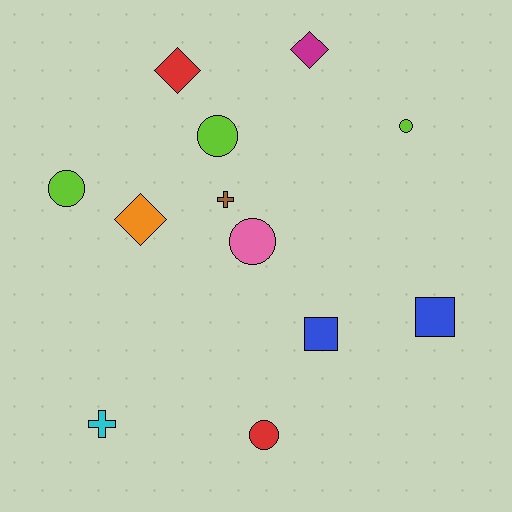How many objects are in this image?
There are 12 objects.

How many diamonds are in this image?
There are 3 diamonds.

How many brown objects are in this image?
There is 1 brown object.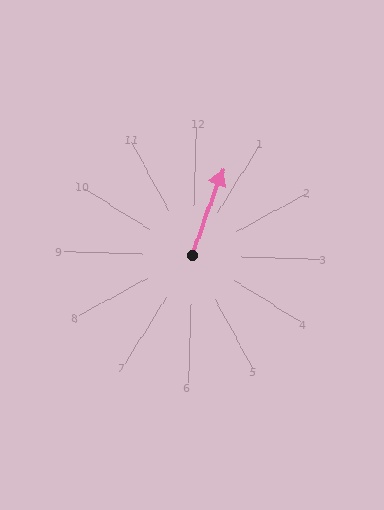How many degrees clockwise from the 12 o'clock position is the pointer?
Approximately 18 degrees.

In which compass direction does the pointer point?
North.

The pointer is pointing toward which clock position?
Roughly 1 o'clock.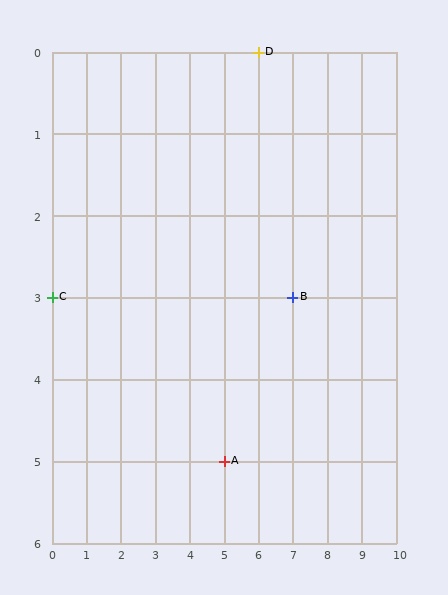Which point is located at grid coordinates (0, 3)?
Point C is at (0, 3).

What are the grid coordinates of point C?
Point C is at grid coordinates (0, 3).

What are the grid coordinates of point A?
Point A is at grid coordinates (5, 5).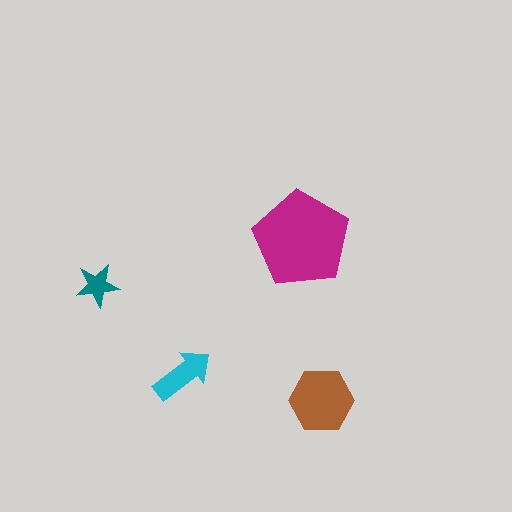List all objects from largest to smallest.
The magenta pentagon, the brown hexagon, the cyan arrow, the teal star.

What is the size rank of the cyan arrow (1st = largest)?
3rd.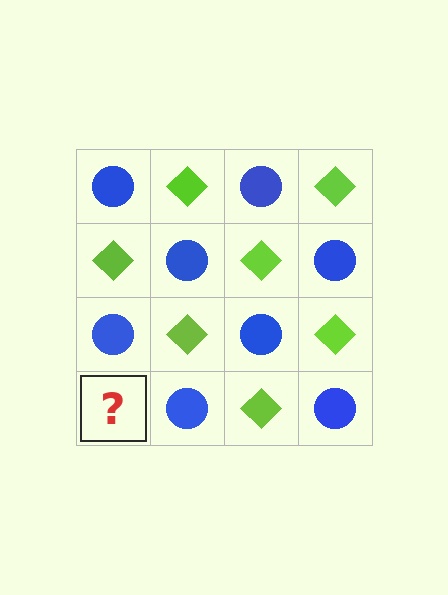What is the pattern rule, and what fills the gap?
The rule is that it alternates blue circle and lime diamond in a checkerboard pattern. The gap should be filled with a lime diamond.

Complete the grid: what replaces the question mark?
The question mark should be replaced with a lime diamond.